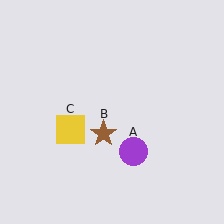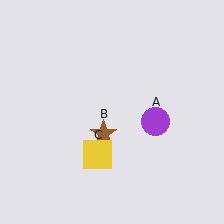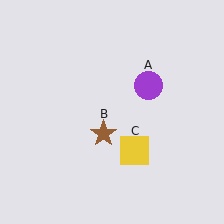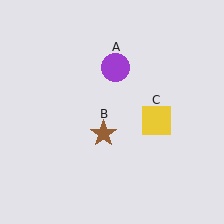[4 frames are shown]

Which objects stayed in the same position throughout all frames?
Brown star (object B) remained stationary.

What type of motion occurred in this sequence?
The purple circle (object A), yellow square (object C) rotated counterclockwise around the center of the scene.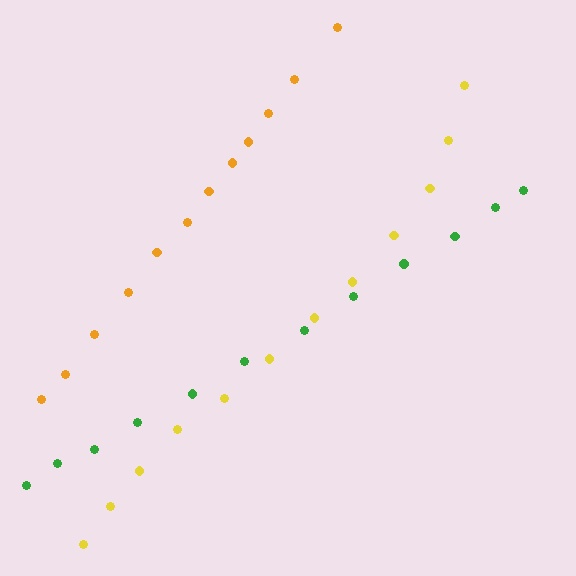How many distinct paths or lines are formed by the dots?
There are 3 distinct paths.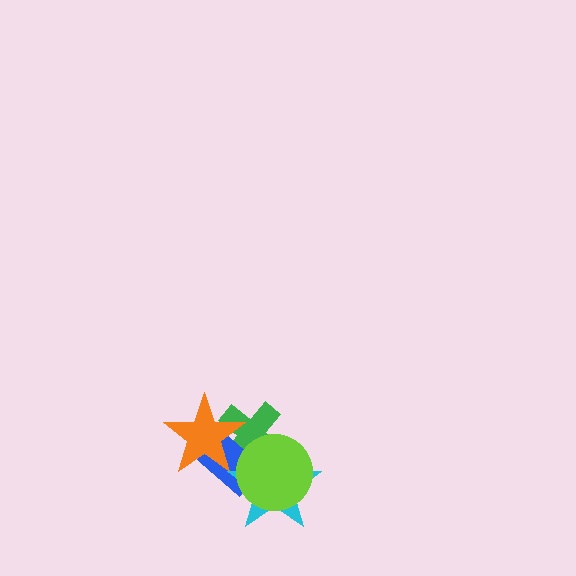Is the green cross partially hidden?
Yes, it is partially covered by another shape.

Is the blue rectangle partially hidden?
Yes, it is partially covered by another shape.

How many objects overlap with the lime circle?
3 objects overlap with the lime circle.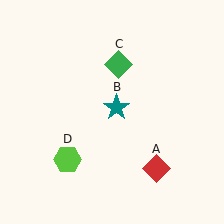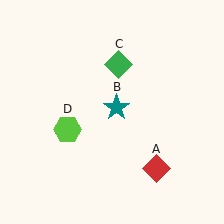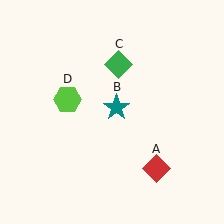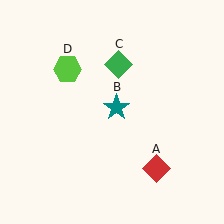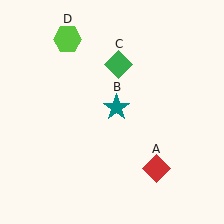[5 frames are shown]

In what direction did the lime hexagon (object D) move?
The lime hexagon (object D) moved up.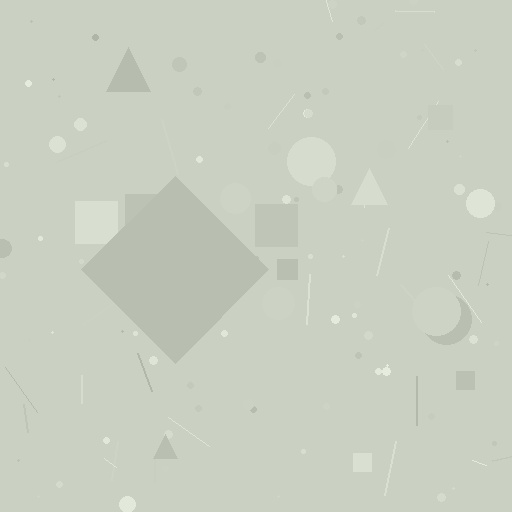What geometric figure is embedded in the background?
A diamond is embedded in the background.